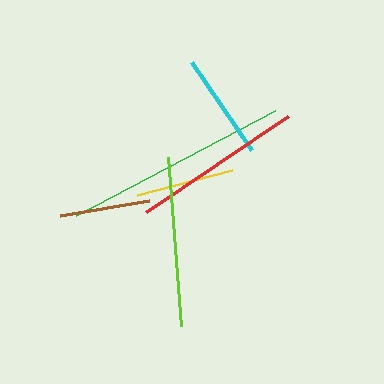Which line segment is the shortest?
The brown line is the shortest at approximately 91 pixels.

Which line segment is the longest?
The green line is the longest at approximately 225 pixels.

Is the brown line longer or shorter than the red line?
The red line is longer than the brown line.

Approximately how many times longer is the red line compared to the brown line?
The red line is approximately 1.9 times the length of the brown line.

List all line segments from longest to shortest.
From longest to shortest: green, red, lime, cyan, yellow, brown.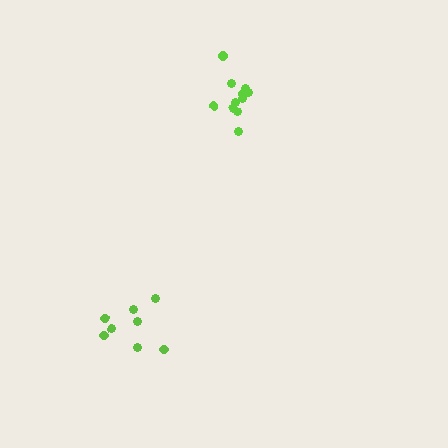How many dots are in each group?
Group 1: 8 dots, Group 2: 11 dots (19 total).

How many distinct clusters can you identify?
There are 2 distinct clusters.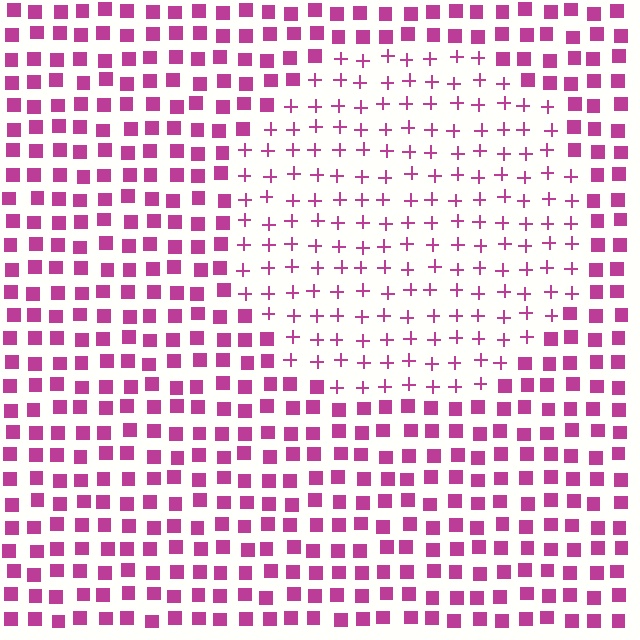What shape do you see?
I see a circle.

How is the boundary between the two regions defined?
The boundary is defined by a change in element shape: plus signs inside vs. squares outside. All elements share the same color and spacing.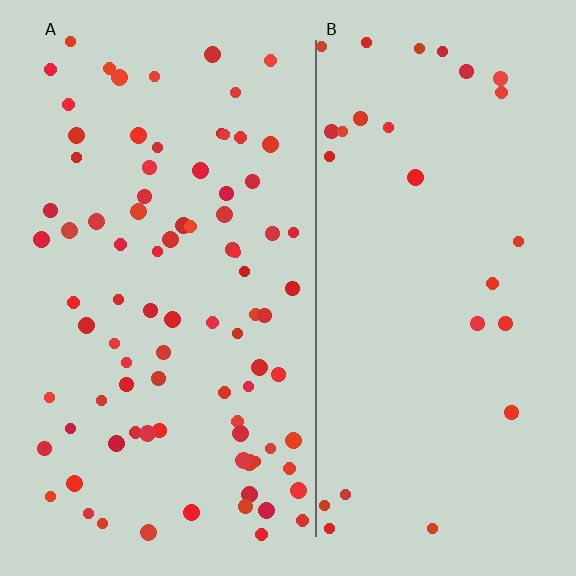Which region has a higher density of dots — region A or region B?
A (the left).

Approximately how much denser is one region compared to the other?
Approximately 3.1× — region A over region B.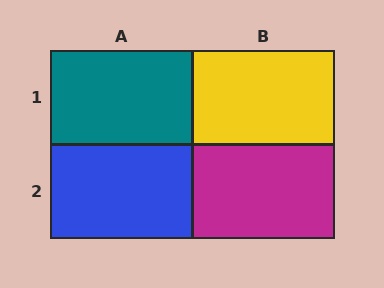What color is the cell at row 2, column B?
Magenta.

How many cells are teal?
1 cell is teal.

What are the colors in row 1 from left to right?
Teal, yellow.